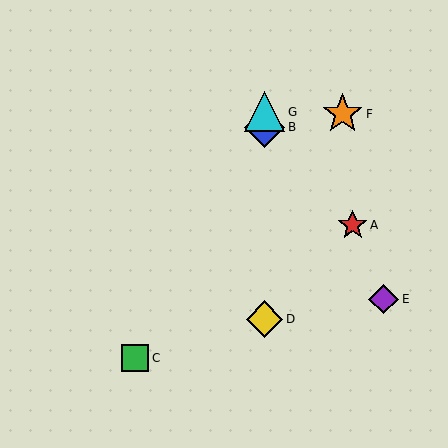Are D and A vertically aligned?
No, D is at x≈265 and A is at x≈353.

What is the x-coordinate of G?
Object G is at x≈265.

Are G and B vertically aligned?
Yes, both are at x≈265.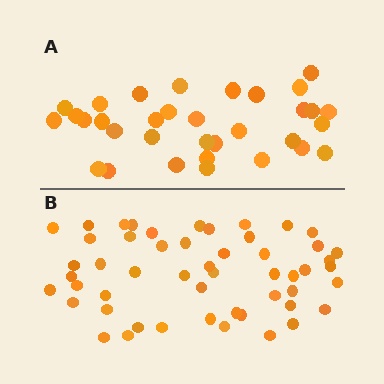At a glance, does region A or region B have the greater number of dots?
Region B (the bottom region) has more dots.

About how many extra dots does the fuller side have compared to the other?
Region B has approximately 20 more dots than region A.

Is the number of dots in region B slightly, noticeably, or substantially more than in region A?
Region B has substantially more. The ratio is roughly 1.6 to 1.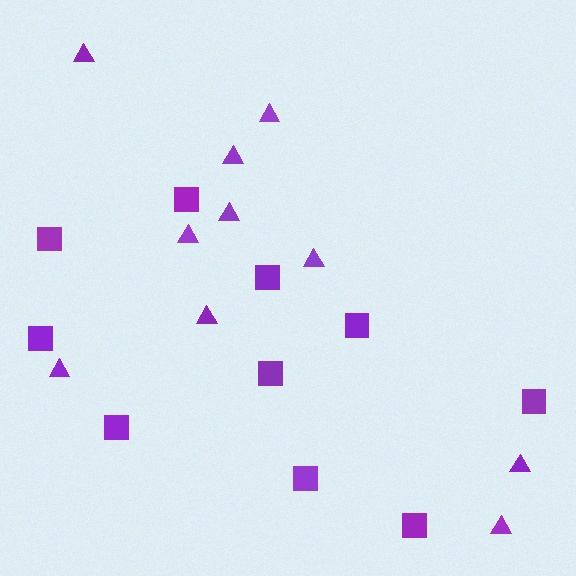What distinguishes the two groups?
There are 2 groups: one group of triangles (10) and one group of squares (10).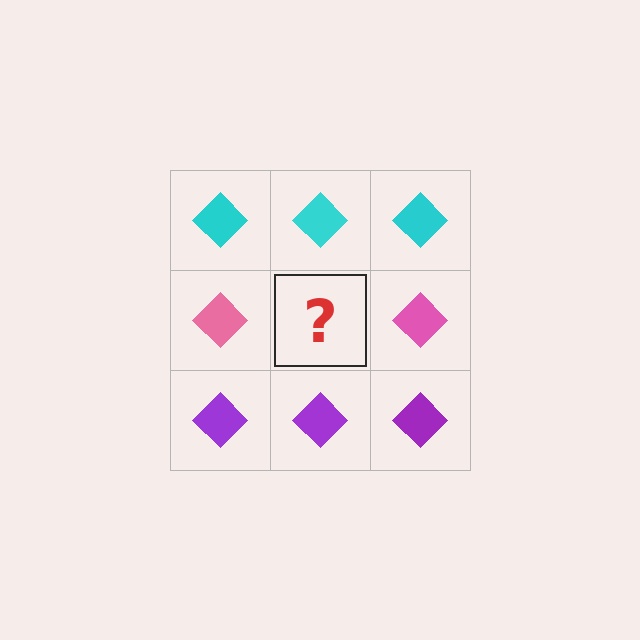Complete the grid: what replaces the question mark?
The question mark should be replaced with a pink diamond.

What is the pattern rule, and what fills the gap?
The rule is that each row has a consistent color. The gap should be filled with a pink diamond.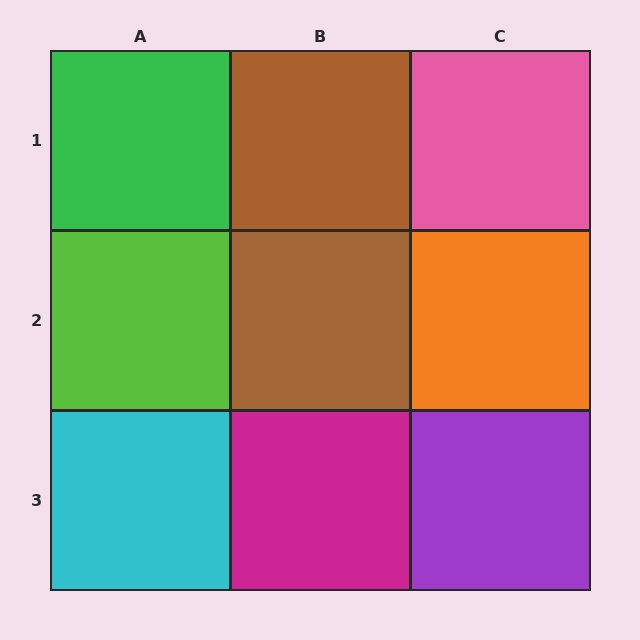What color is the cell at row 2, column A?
Lime.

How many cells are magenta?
1 cell is magenta.